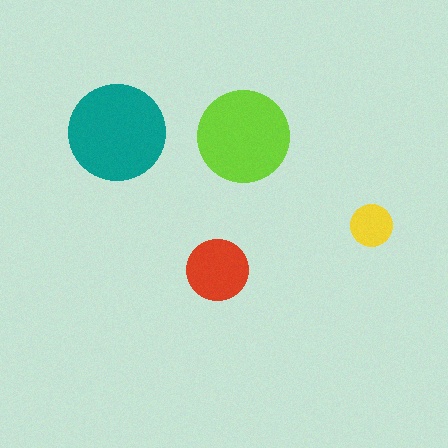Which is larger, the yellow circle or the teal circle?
The teal one.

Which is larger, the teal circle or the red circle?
The teal one.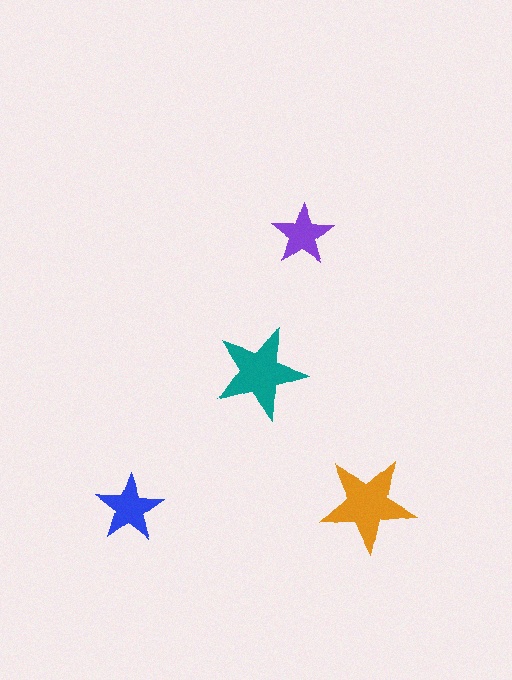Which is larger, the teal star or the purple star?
The teal one.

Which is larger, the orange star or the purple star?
The orange one.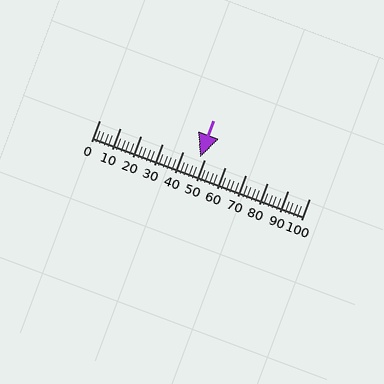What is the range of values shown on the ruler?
The ruler shows values from 0 to 100.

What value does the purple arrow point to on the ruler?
The purple arrow points to approximately 48.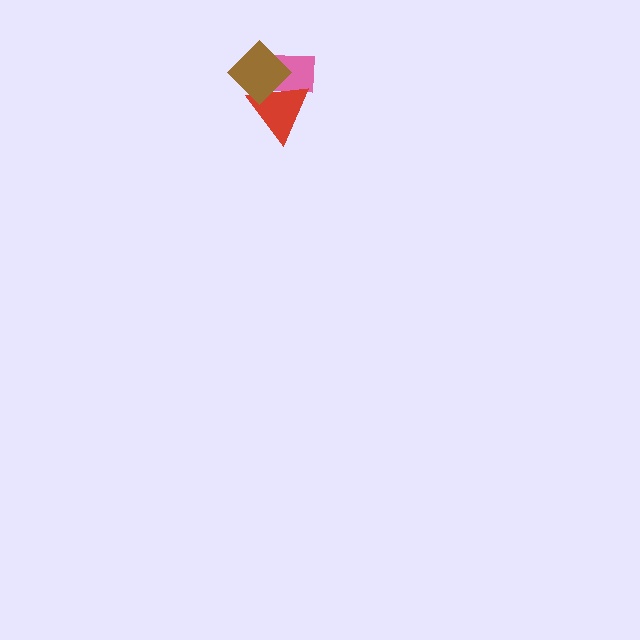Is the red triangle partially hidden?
Yes, it is partially covered by another shape.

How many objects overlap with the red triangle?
2 objects overlap with the red triangle.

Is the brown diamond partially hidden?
No, no other shape covers it.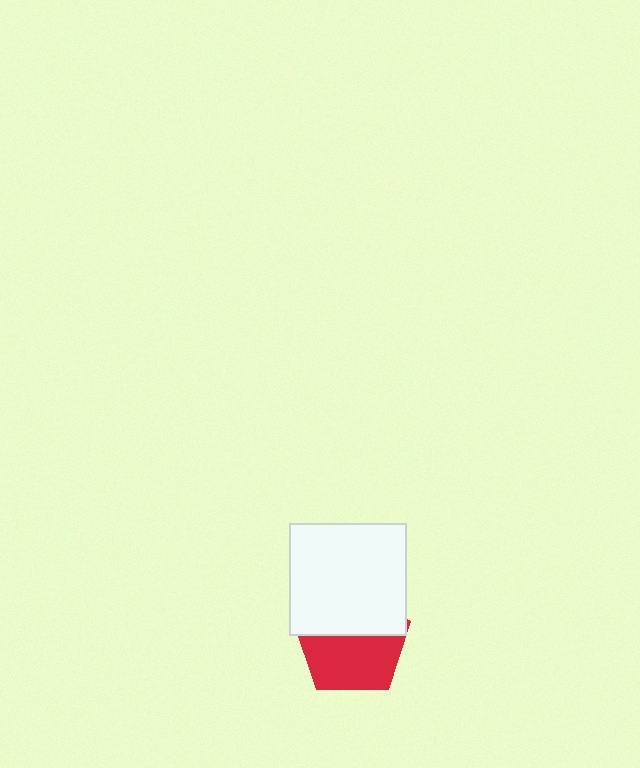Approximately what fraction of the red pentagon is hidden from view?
Roughly 46% of the red pentagon is hidden behind the white rectangle.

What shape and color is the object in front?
The object in front is a white rectangle.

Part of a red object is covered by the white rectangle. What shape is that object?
It is a pentagon.